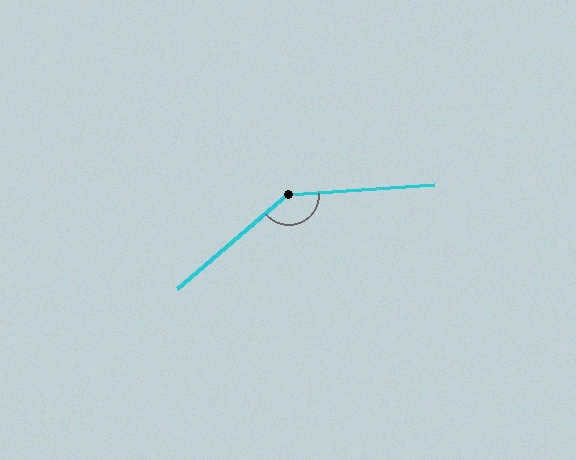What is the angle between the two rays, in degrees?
Approximately 144 degrees.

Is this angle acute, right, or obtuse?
It is obtuse.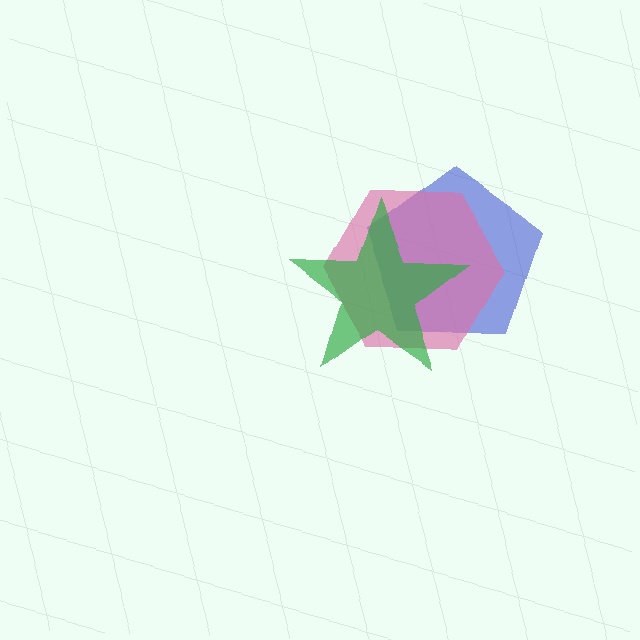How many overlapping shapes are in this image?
There are 3 overlapping shapes in the image.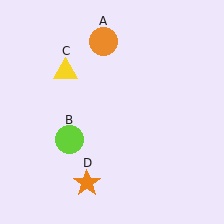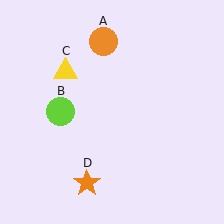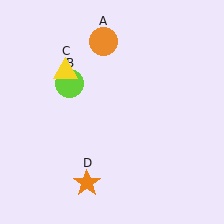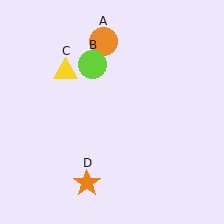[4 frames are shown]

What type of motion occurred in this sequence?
The lime circle (object B) rotated clockwise around the center of the scene.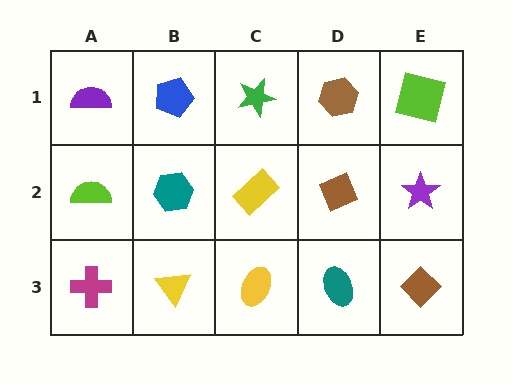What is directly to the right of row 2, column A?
A teal hexagon.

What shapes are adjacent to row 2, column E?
A lime square (row 1, column E), a brown diamond (row 3, column E), a brown diamond (row 2, column D).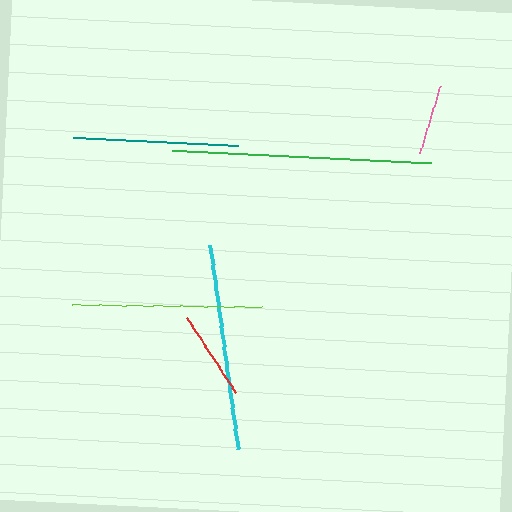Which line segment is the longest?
The green line is the longest at approximately 258 pixels.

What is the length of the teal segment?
The teal segment is approximately 165 pixels long.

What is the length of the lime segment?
The lime segment is approximately 189 pixels long.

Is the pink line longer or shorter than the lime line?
The lime line is longer than the pink line.